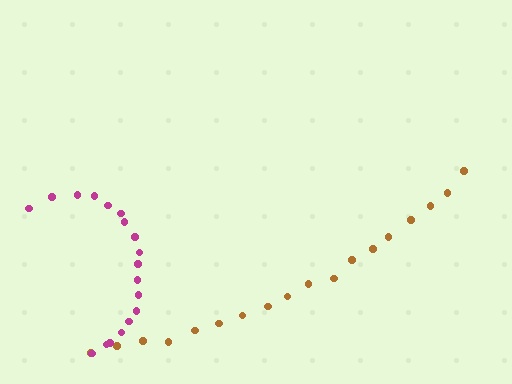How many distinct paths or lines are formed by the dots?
There are 2 distinct paths.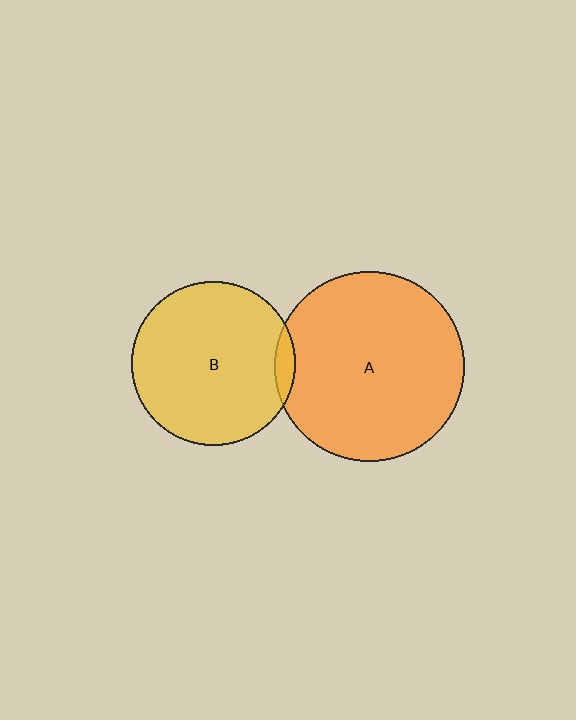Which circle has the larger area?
Circle A (orange).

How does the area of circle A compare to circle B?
Approximately 1.4 times.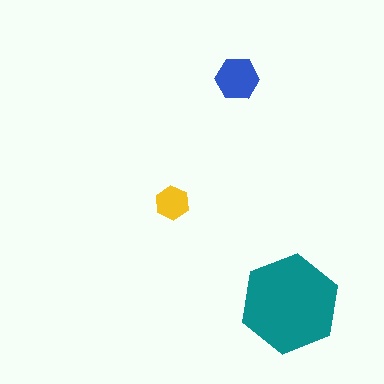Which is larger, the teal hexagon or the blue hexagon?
The teal one.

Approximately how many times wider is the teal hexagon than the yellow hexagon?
About 3 times wider.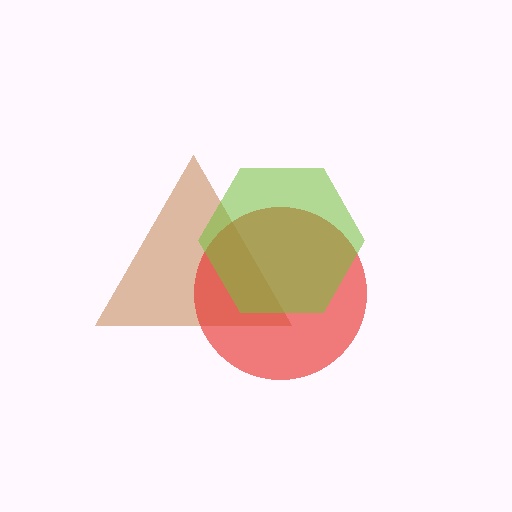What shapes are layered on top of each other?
The layered shapes are: a brown triangle, a red circle, a lime hexagon.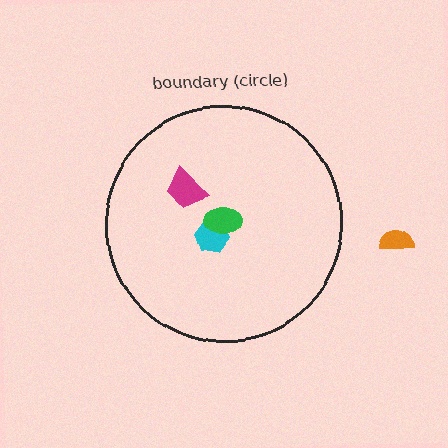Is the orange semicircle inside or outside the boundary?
Outside.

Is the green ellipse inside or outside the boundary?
Inside.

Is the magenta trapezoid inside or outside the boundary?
Inside.